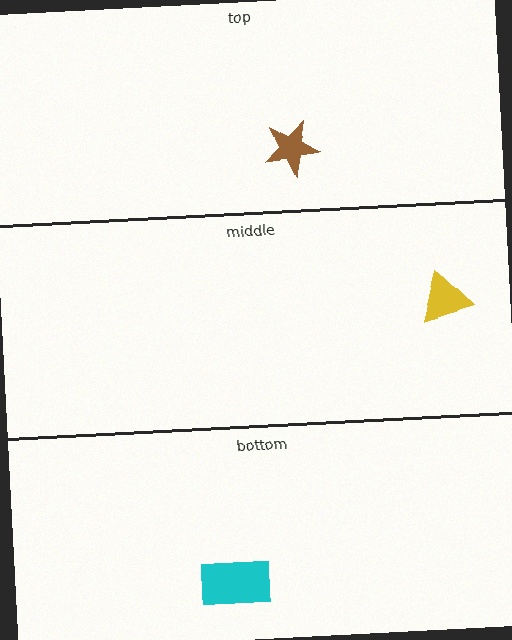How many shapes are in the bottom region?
1.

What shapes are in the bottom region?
The cyan rectangle.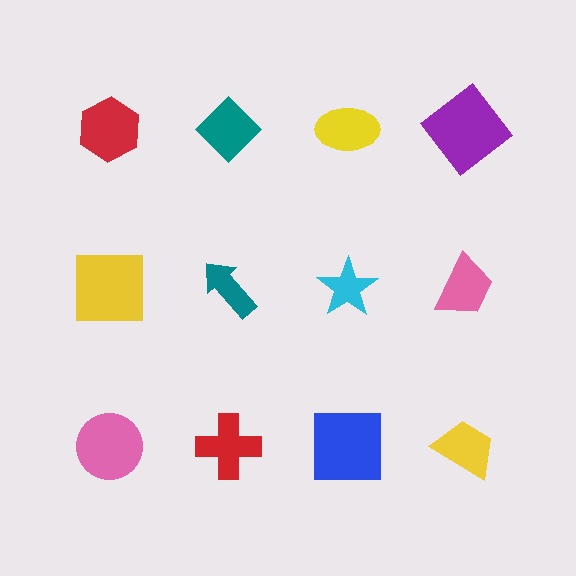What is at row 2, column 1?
A yellow square.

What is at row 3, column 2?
A red cross.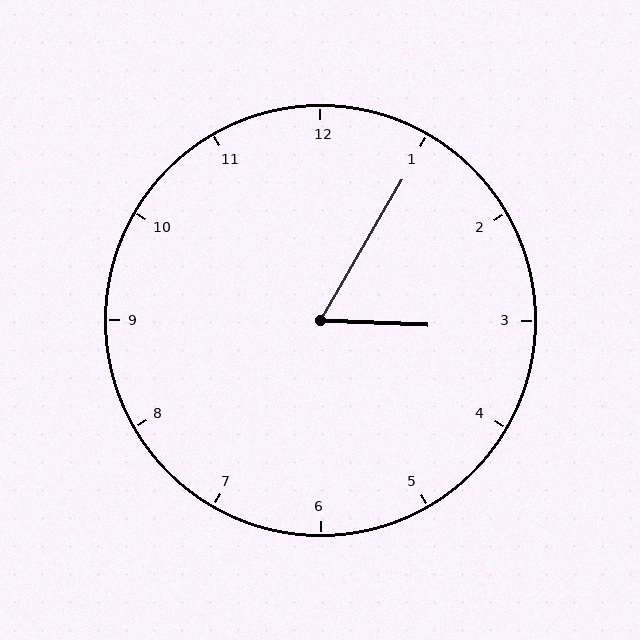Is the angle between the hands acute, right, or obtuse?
It is acute.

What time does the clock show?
3:05.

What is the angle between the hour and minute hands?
Approximately 62 degrees.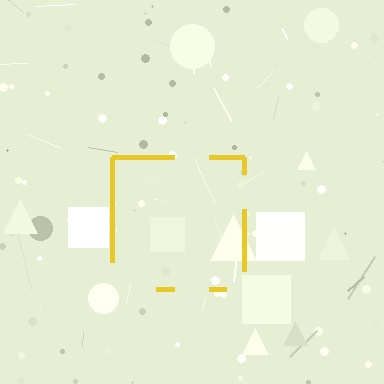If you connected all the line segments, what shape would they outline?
They would outline a square.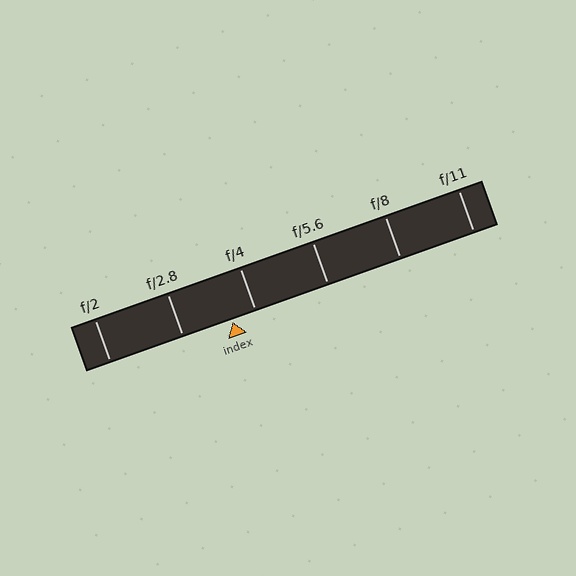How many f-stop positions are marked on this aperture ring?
There are 6 f-stop positions marked.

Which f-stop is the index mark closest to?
The index mark is closest to f/4.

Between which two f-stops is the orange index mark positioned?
The index mark is between f/2.8 and f/4.